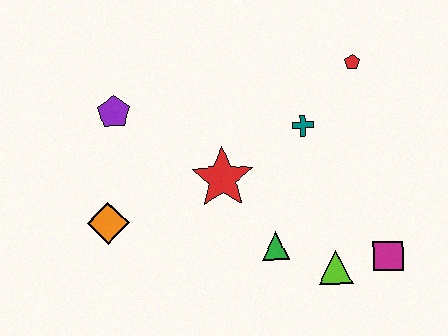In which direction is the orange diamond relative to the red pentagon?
The orange diamond is to the left of the red pentagon.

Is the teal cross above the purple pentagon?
No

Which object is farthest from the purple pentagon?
The magenta square is farthest from the purple pentagon.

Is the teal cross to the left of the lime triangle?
Yes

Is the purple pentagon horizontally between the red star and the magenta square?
No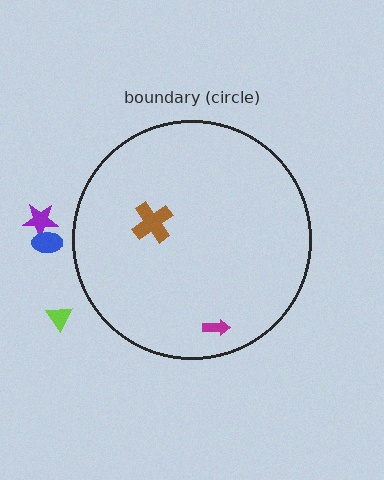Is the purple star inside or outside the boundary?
Outside.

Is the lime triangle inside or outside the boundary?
Outside.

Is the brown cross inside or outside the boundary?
Inside.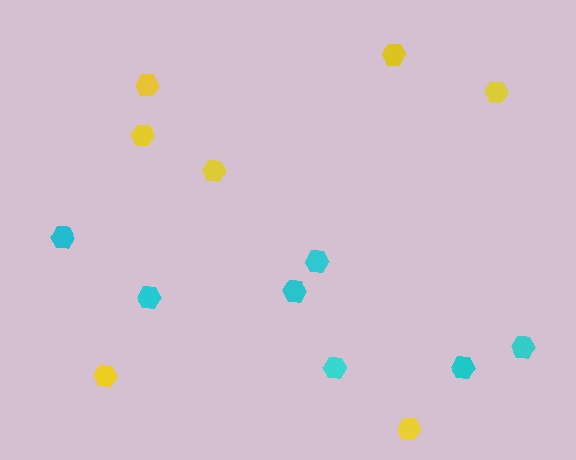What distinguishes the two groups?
There are 2 groups: one group of cyan hexagons (7) and one group of yellow hexagons (7).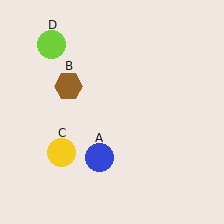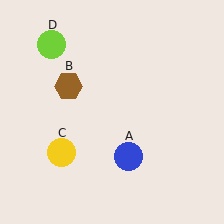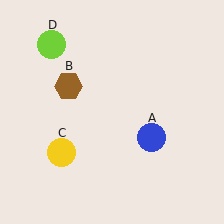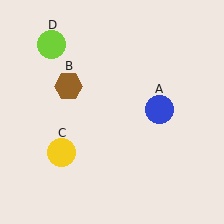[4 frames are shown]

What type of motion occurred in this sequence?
The blue circle (object A) rotated counterclockwise around the center of the scene.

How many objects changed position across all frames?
1 object changed position: blue circle (object A).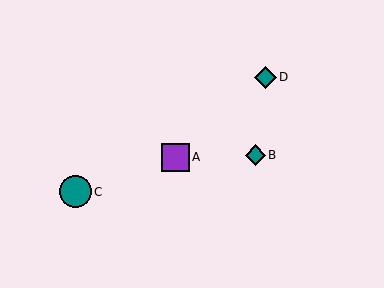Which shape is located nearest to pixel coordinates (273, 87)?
The teal diamond (labeled D) at (265, 77) is nearest to that location.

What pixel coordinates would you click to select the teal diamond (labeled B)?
Click at (255, 155) to select the teal diamond B.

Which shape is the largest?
The teal circle (labeled C) is the largest.